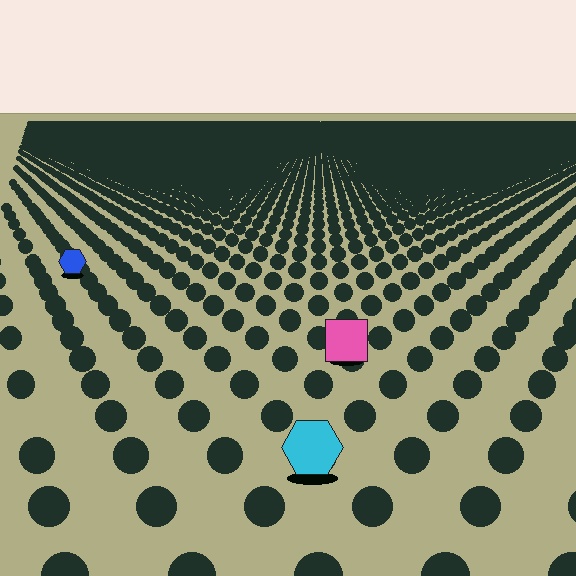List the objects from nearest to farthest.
From nearest to farthest: the cyan hexagon, the pink square, the blue hexagon.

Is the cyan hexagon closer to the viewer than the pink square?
Yes. The cyan hexagon is closer — you can tell from the texture gradient: the ground texture is coarser near it.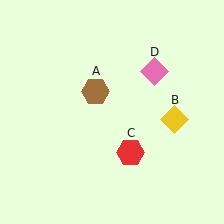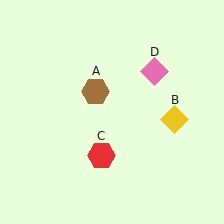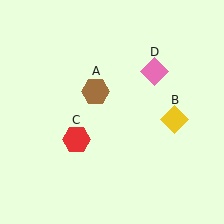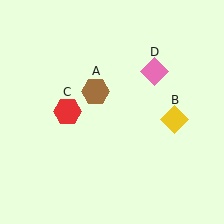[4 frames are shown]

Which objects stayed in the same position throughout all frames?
Brown hexagon (object A) and yellow diamond (object B) and pink diamond (object D) remained stationary.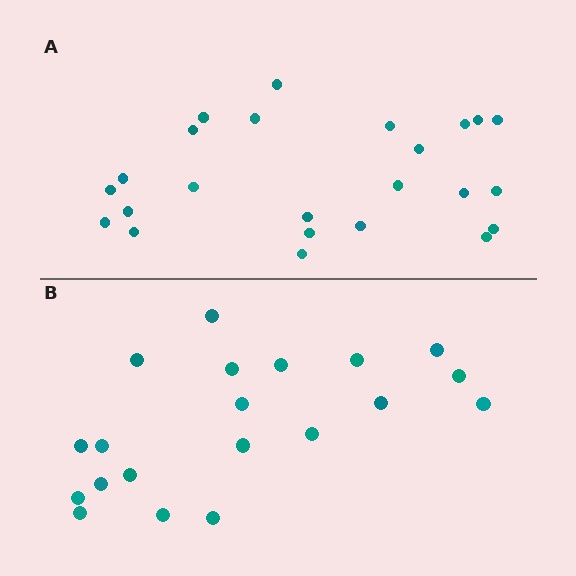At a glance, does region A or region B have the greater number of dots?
Region A (the top region) has more dots.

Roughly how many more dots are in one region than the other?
Region A has about 4 more dots than region B.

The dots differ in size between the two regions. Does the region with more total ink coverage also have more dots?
No. Region B has more total ink coverage because its dots are larger, but region A actually contains more individual dots. Total area can be misleading — the number of items is what matters here.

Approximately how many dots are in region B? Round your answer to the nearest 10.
About 20 dots.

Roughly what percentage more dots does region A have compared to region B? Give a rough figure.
About 20% more.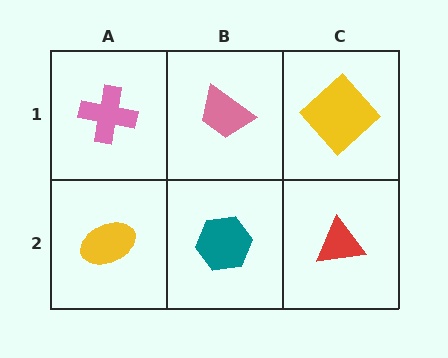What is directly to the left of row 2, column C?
A teal hexagon.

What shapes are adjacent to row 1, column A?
A yellow ellipse (row 2, column A), a pink trapezoid (row 1, column B).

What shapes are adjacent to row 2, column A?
A pink cross (row 1, column A), a teal hexagon (row 2, column B).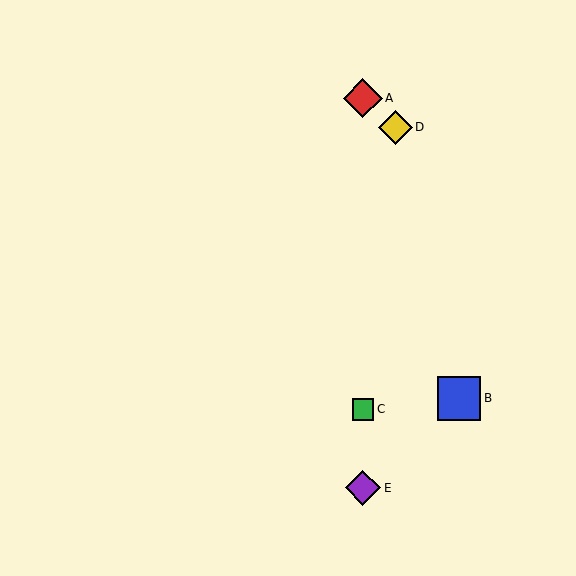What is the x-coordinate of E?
Object E is at x≈363.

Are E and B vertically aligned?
No, E is at x≈363 and B is at x≈459.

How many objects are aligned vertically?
3 objects (A, C, E) are aligned vertically.